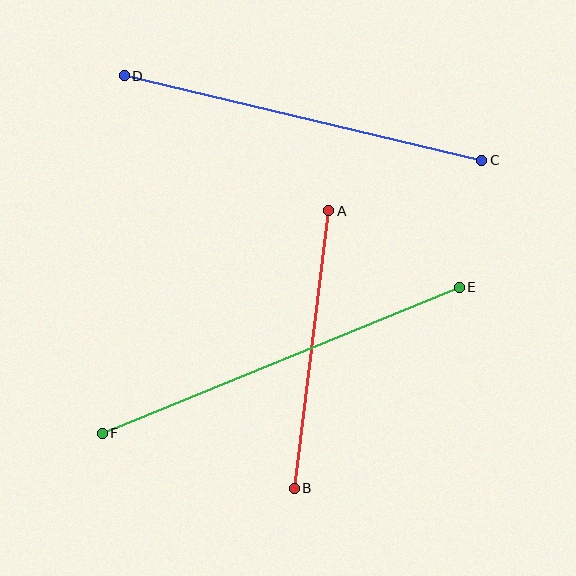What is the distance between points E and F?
The distance is approximately 386 pixels.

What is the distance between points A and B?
The distance is approximately 280 pixels.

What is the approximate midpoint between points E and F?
The midpoint is at approximately (281, 360) pixels.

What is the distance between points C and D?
The distance is approximately 367 pixels.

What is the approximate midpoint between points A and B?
The midpoint is at approximately (311, 349) pixels.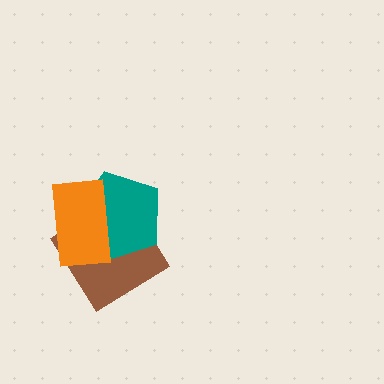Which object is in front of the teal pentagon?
The orange rectangle is in front of the teal pentagon.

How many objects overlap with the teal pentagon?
2 objects overlap with the teal pentagon.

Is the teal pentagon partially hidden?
Yes, it is partially covered by another shape.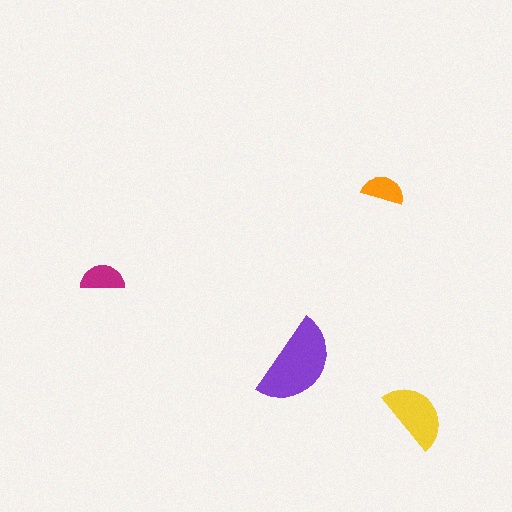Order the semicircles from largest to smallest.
the purple one, the yellow one, the magenta one, the orange one.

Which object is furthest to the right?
The yellow semicircle is rightmost.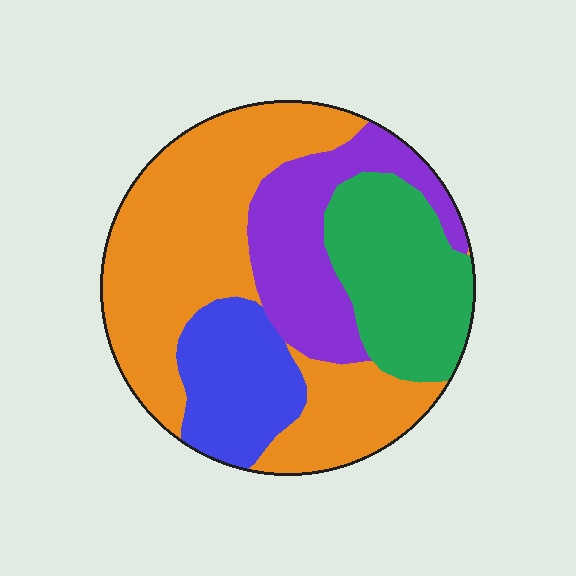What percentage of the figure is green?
Green takes up about one fifth (1/5) of the figure.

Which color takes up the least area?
Blue, at roughly 15%.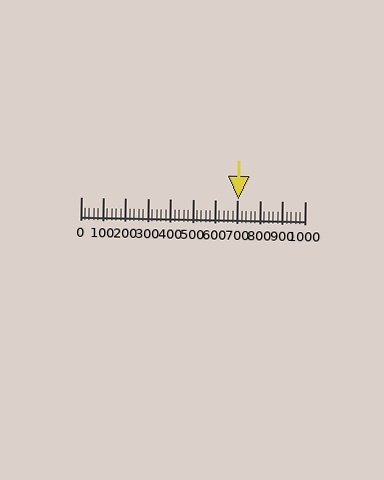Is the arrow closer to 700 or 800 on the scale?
The arrow is closer to 700.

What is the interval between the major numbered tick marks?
The major tick marks are spaced 100 units apart.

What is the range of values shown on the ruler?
The ruler shows values from 0 to 1000.